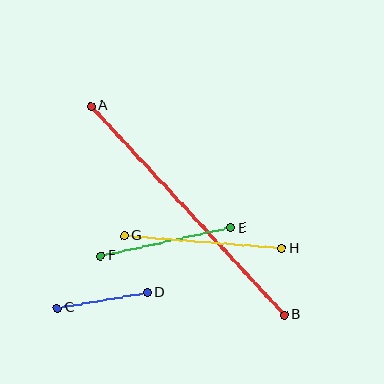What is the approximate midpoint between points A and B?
The midpoint is at approximately (188, 210) pixels.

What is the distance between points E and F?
The distance is approximately 133 pixels.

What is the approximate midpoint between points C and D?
The midpoint is at approximately (102, 300) pixels.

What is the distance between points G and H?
The distance is approximately 158 pixels.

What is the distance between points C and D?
The distance is approximately 91 pixels.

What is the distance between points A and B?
The distance is approximately 284 pixels.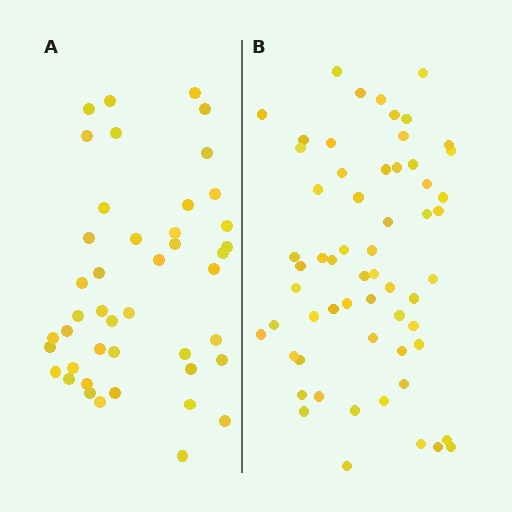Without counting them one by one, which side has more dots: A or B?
Region B (the right region) has more dots.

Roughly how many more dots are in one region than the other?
Region B has approximately 15 more dots than region A.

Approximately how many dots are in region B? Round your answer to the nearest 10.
About 60 dots.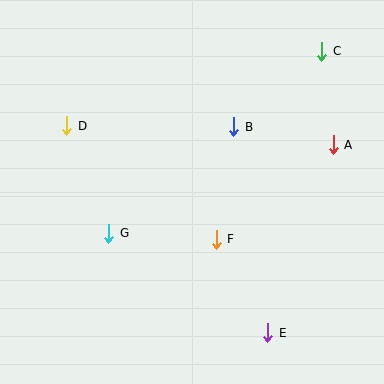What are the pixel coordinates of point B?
Point B is at (234, 127).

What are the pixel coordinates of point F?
Point F is at (216, 239).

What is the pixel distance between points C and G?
The distance between C and G is 280 pixels.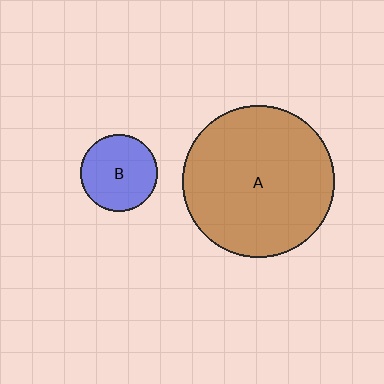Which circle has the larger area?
Circle A (brown).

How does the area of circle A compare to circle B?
Approximately 3.9 times.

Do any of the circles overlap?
No, none of the circles overlap.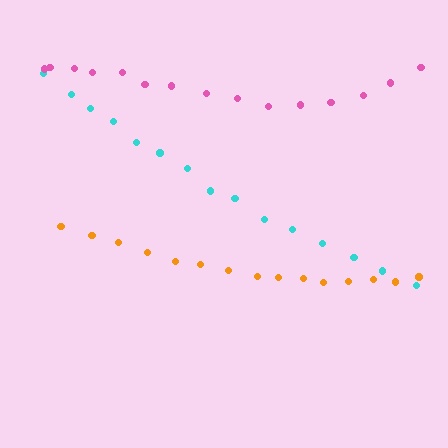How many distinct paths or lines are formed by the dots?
There are 3 distinct paths.